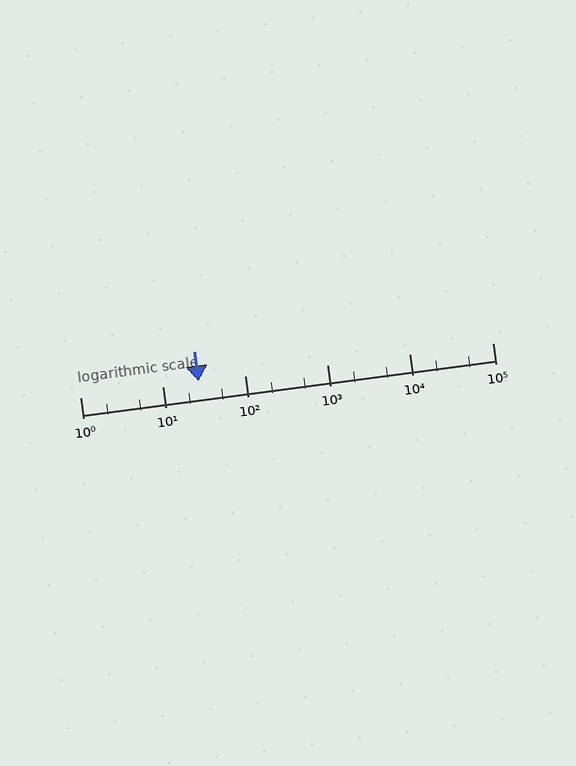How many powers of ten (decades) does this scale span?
The scale spans 5 decades, from 1 to 100000.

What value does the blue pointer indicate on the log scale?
The pointer indicates approximately 27.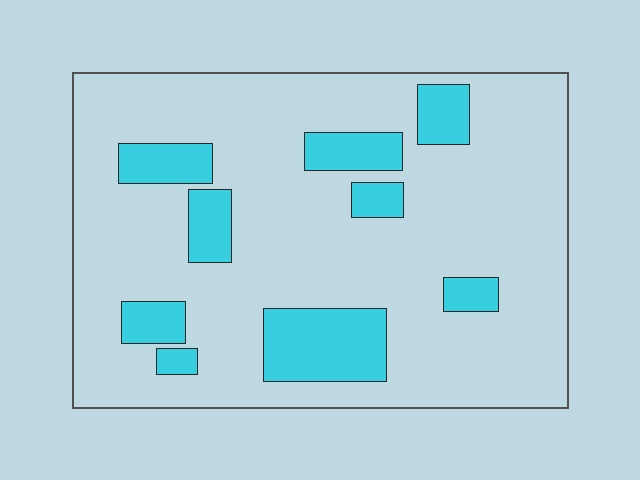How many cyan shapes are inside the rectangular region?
9.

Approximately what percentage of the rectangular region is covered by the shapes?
Approximately 20%.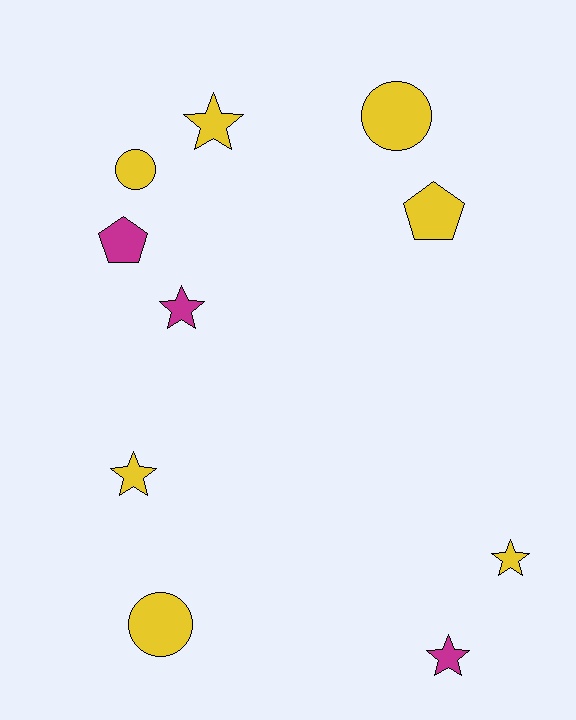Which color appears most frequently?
Yellow, with 7 objects.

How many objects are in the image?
There are 10 objects.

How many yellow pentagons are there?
There is 1 yellow pentagon.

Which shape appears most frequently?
Star, with 5 objects.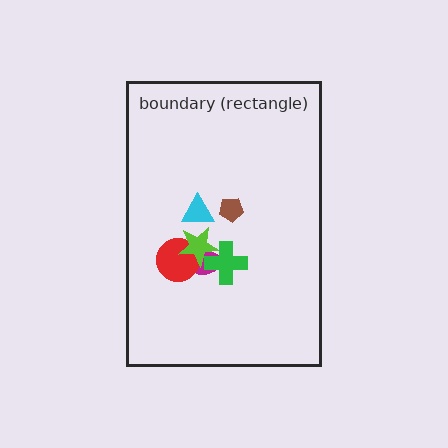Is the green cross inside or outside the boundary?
Inside.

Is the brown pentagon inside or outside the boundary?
Inside.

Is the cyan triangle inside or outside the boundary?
Inside.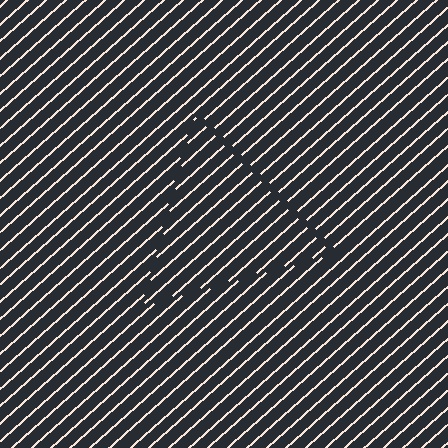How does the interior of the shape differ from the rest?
The interior of the shape contains the same grating, shifted by half a period — the contour is defined by the phase discontinuity where line-ends from the inner and outer gratings abut.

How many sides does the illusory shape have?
3 sides — the line-ends trace a triangle.